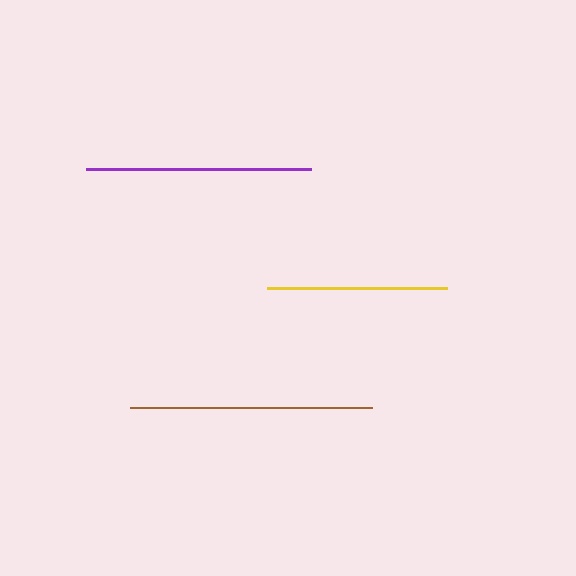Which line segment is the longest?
The brown line is the longest at approximately 242 pixels.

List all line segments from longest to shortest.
From longest to shortest: brown, purple, yellow.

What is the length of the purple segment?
The purple segment is approximately 225 pixels long.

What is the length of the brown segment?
The brown segment is approximately 242 pixels long.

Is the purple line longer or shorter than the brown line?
The brown line is longer than the purple line.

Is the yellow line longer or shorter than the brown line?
The brown line is longer than the yellow line.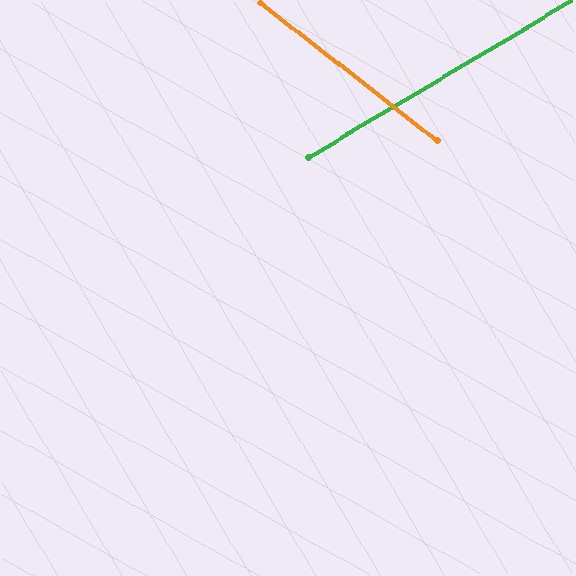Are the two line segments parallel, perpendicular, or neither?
Neither parallel nor perpendicular — they differ by about 69°.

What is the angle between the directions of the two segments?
Approximately 69 degrees.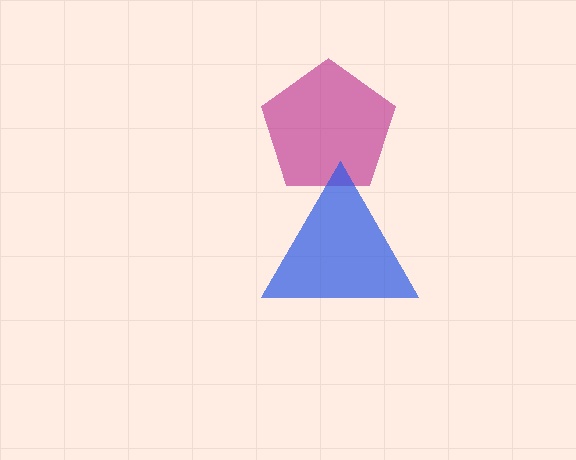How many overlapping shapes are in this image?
There are 2 overlapping shapes in the image.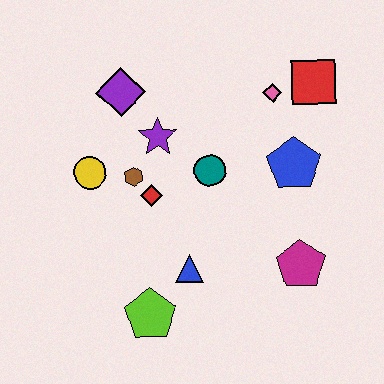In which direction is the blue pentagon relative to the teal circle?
The blue pentagon is to the right of the teal circle.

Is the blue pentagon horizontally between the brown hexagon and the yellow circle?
No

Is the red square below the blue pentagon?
No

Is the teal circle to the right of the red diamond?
Yes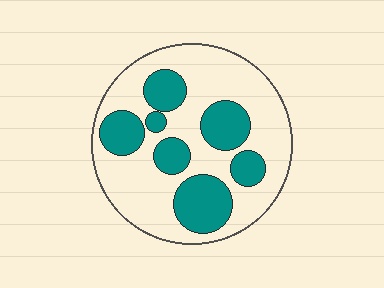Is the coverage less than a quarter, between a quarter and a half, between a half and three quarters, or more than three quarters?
Between a quarter and a half.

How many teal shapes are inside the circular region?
7.